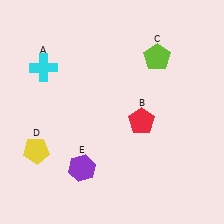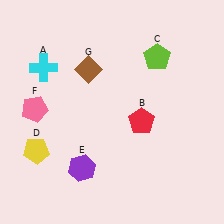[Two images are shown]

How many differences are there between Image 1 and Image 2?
There are 2 differences between the two images.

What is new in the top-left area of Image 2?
A pink pentagon (F) was added in the top-left area of Image 2.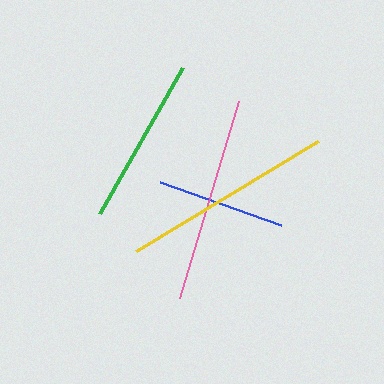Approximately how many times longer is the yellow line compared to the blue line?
The yellow line is approximately 1.7 times the length of the blue line.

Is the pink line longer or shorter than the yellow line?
The yellow line is longer than the pink line.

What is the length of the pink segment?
The pink segment is approximately 205 pixels long.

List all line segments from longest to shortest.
From longest to shortest: yellow, pink, green, blue.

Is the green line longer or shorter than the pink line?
The pink line is longer than the green line.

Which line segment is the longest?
The yellow line is the longest at approximately 212 pixels.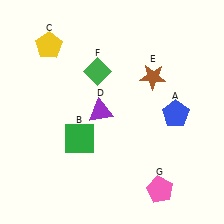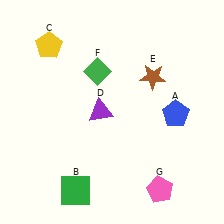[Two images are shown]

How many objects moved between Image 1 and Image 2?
1 object moved between the two images.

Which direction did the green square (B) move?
The green square (B) moved down.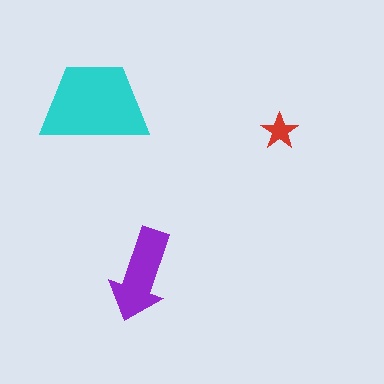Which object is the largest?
The cyan trapezoid.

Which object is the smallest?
The red star.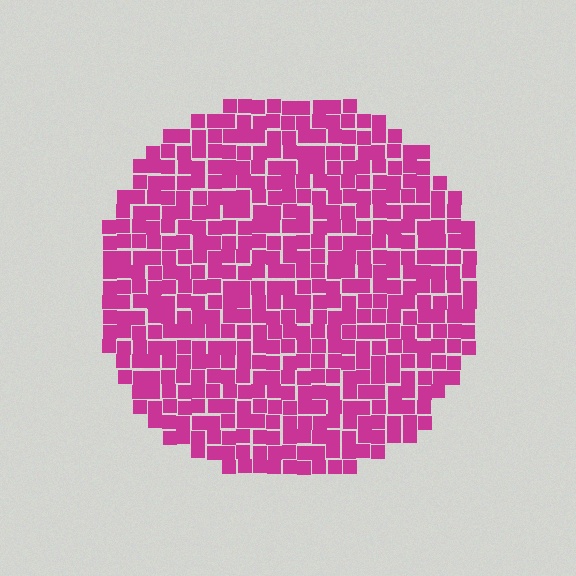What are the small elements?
The small elements are squares.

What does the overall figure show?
The overall figure shows a circle.